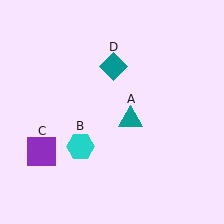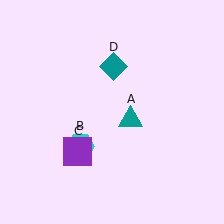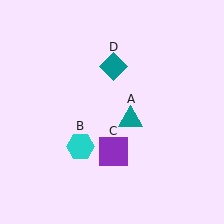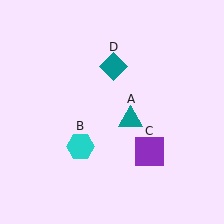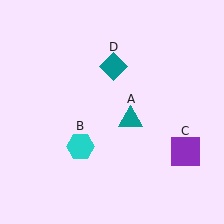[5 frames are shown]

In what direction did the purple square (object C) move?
The purple square (object C) moved right.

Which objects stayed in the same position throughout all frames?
Teal triangle (object A) and cyan hexagon (object B) and teal diamond (object D) remained stationary.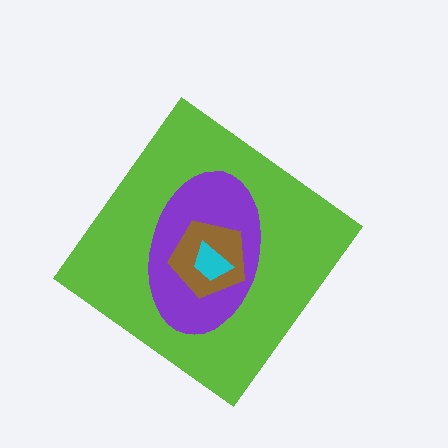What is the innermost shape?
The cyan trapezoid.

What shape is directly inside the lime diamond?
The purple ellipse.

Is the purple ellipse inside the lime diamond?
Yes.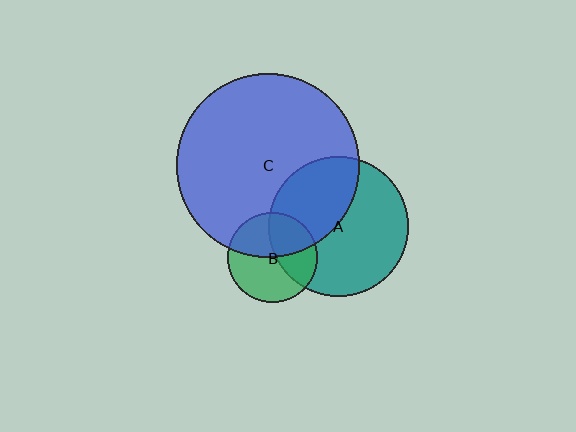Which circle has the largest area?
Circle C (blue).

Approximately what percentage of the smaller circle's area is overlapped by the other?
Approximately 40%.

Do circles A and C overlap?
Yes.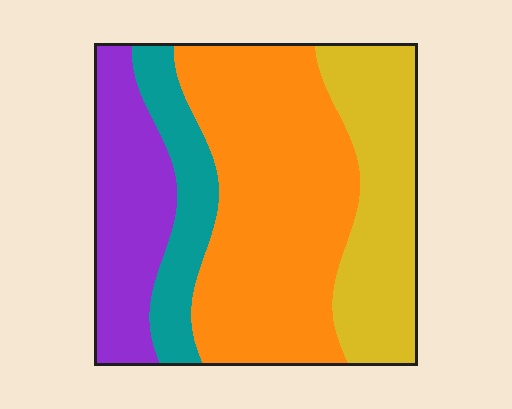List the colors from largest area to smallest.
From largest to smallest: orange, yellow, purple, teal.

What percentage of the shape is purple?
Purple takes up about one fifth (1/5) of the shape.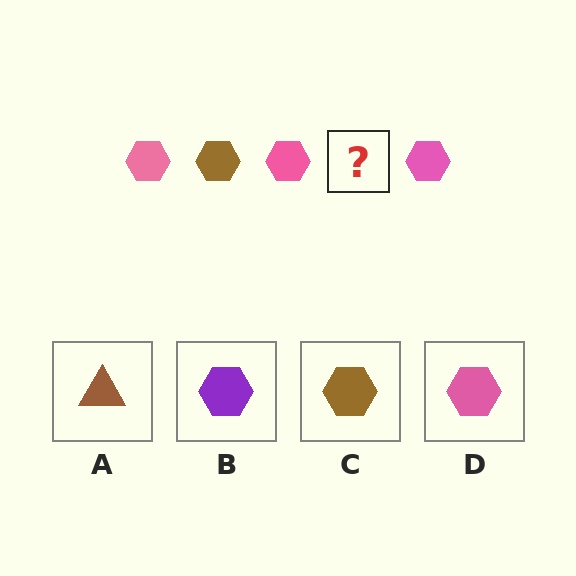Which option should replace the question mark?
Option C.